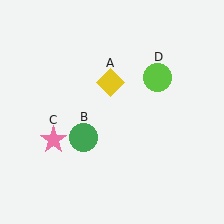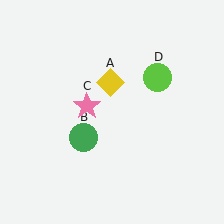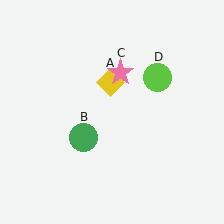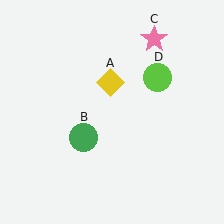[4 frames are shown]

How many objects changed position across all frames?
1 object changed position: pink star (object C).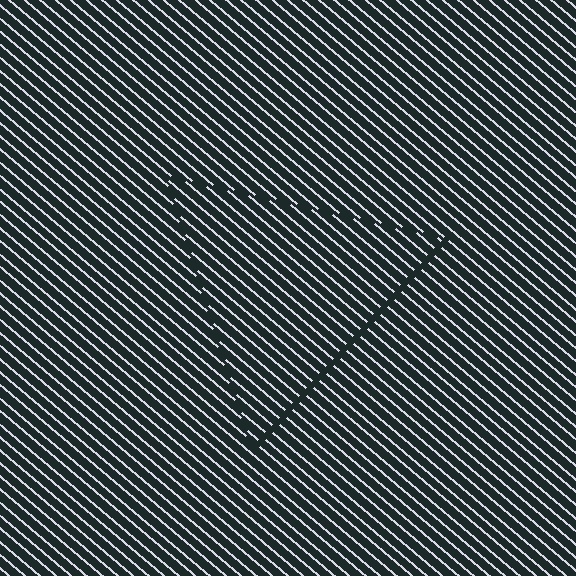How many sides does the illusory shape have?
3 sides — the line-ends trace a triangle.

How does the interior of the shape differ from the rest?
The interior of the shape contains the same grating, shifted by half a period — the contour is defined by the phase discontinuity where line-ends from the inner and outer gratings abut.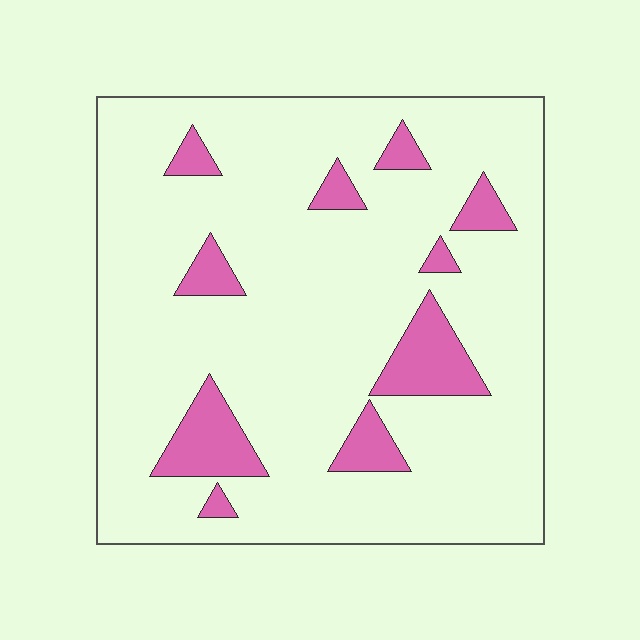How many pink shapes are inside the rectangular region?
10.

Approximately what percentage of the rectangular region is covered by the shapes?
Approximately 15%.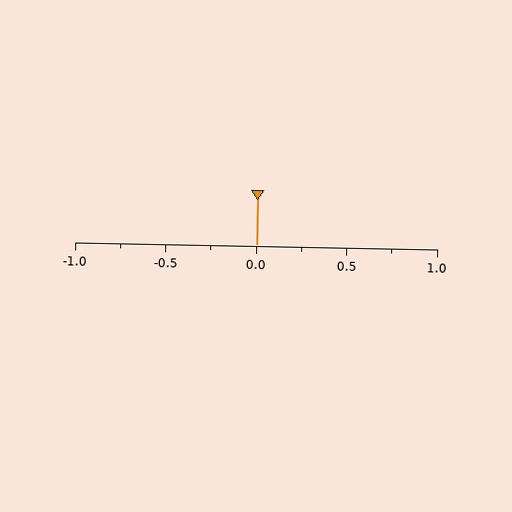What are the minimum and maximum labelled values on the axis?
The axis runs from -1.0 to 1.0.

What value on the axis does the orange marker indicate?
The marker indicates approximately 0.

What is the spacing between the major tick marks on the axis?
The major ticks are spaced 0.5 apart.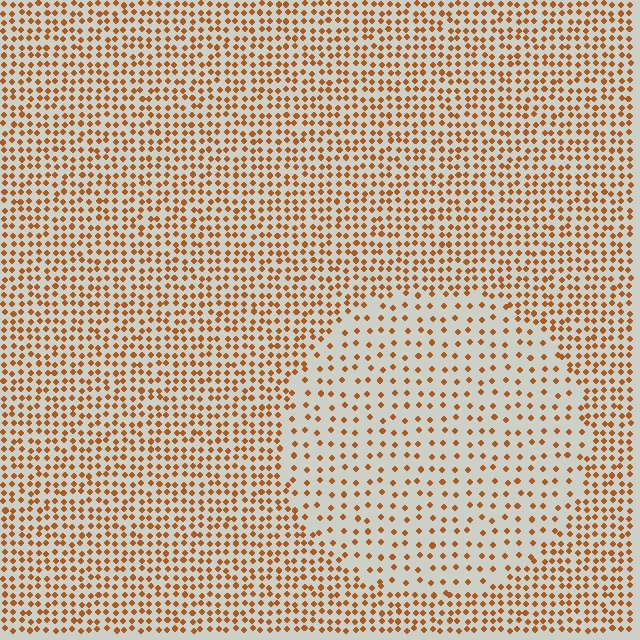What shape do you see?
I see a circle.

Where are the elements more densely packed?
The elements are more densely packed outside the circle boundary.